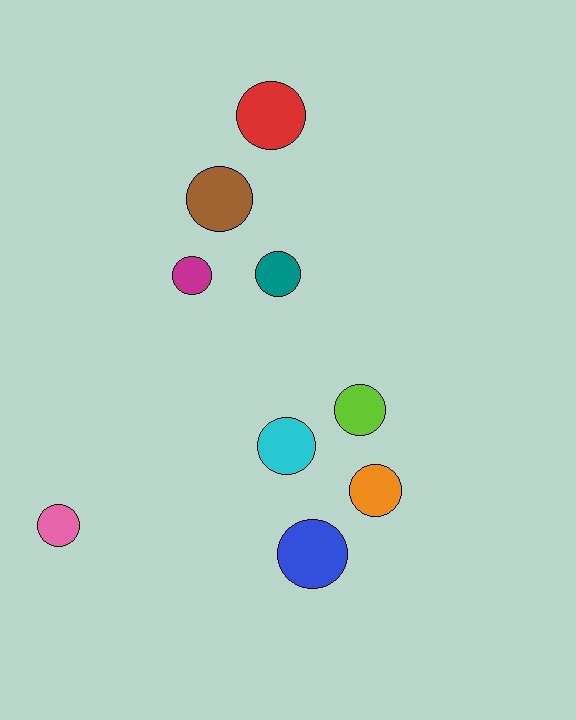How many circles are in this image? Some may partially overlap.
There are 9 circles.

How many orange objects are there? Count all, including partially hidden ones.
There is 1 orange object.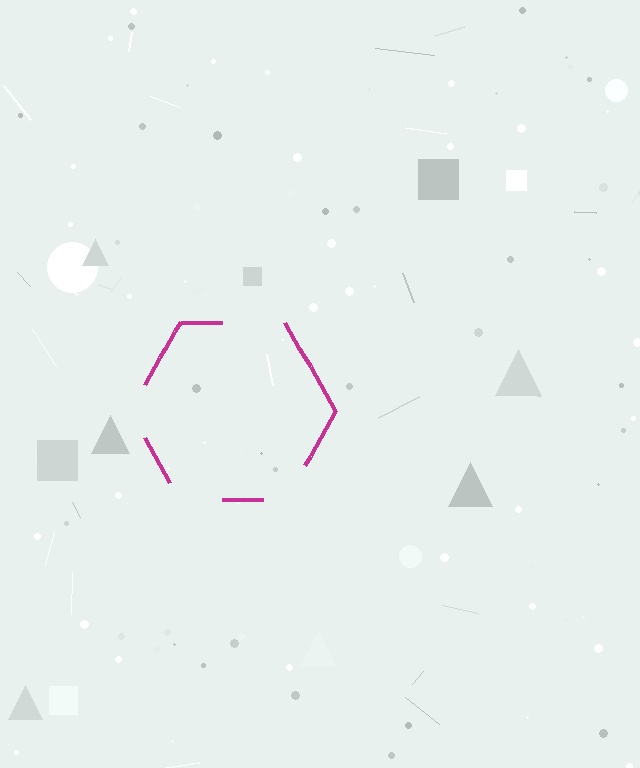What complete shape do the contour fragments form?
The contour fragments form a hexagon.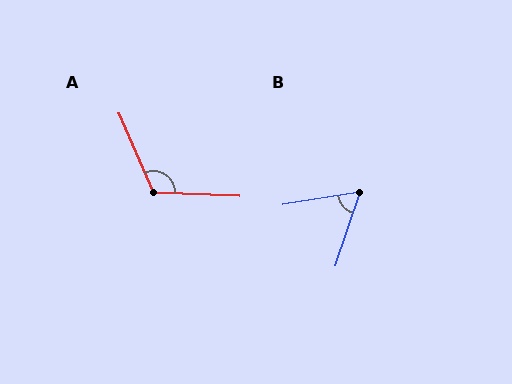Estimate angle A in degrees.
Approximately 115 degrees.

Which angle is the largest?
A, at approximately 115 degrees.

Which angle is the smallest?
B, at approximately 62 degrees.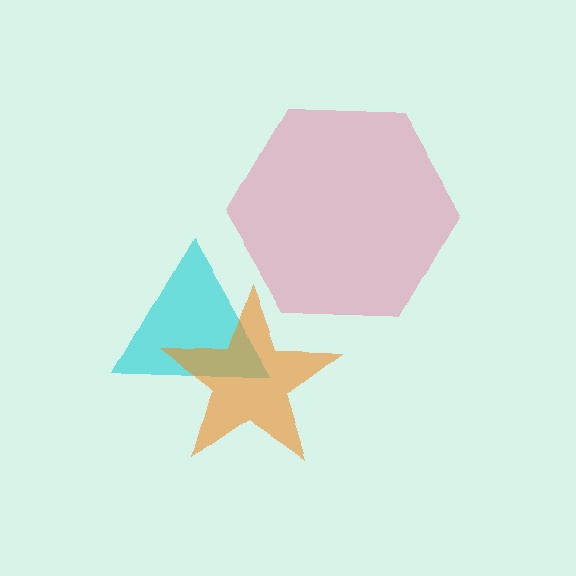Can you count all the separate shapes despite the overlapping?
Yes, there are 3 separate shapes.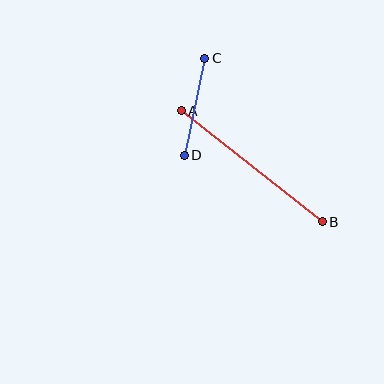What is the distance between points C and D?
The distance is approximately 99 pixels.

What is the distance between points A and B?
The distance is approximately 179 pixels.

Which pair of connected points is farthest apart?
Points A and B are farthest apart.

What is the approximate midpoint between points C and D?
The midpoint is at approximately (194, 107) pixels.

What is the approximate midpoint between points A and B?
The midpoint is at approximately (252, 166) pixels.